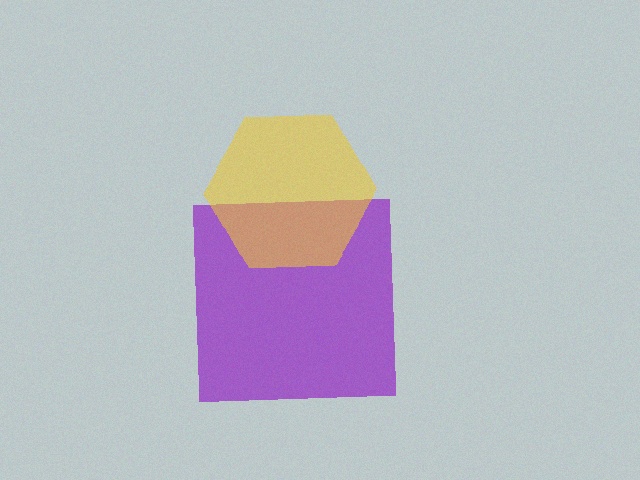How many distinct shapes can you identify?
There are 2 distinct shapes: a purple square, a yellow hexagon.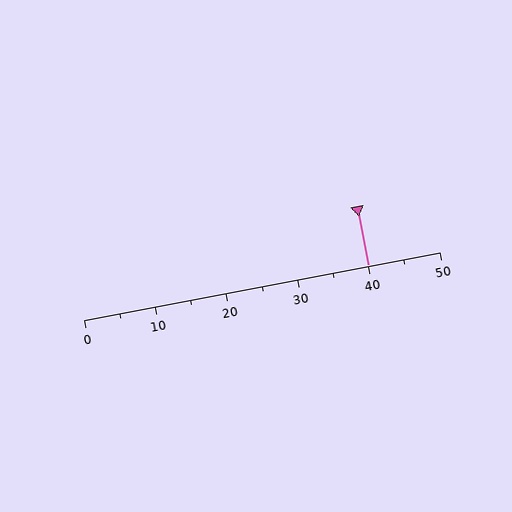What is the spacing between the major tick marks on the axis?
The major ticks are spaced 10 apart.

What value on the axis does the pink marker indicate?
The marker indicates approximately 40.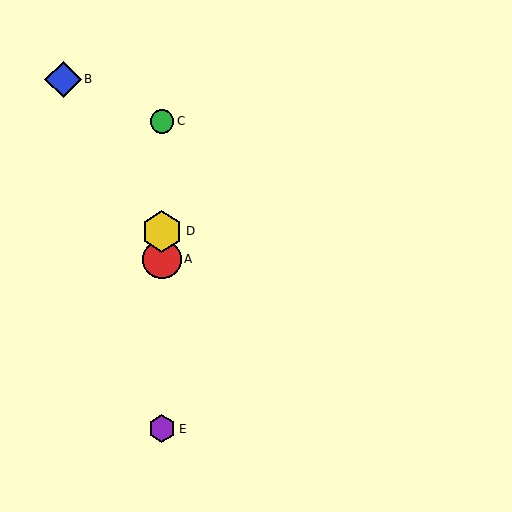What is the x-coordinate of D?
Object D is at x≈162.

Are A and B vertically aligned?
No, A is at x≈162 and B is at x≈63.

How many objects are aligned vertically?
4 objects (A, C, D, E) are aligned vertically.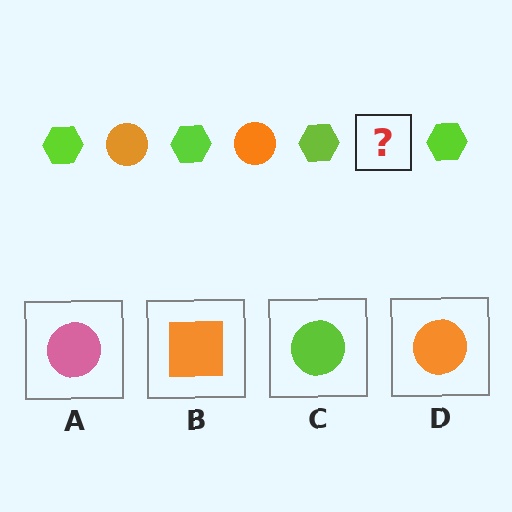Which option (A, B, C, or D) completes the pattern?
D.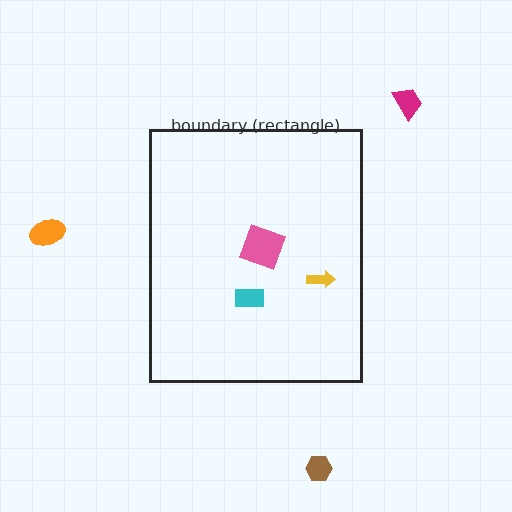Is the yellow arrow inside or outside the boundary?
Inside.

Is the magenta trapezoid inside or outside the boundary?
Outside.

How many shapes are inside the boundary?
3 inside, 3 outside.